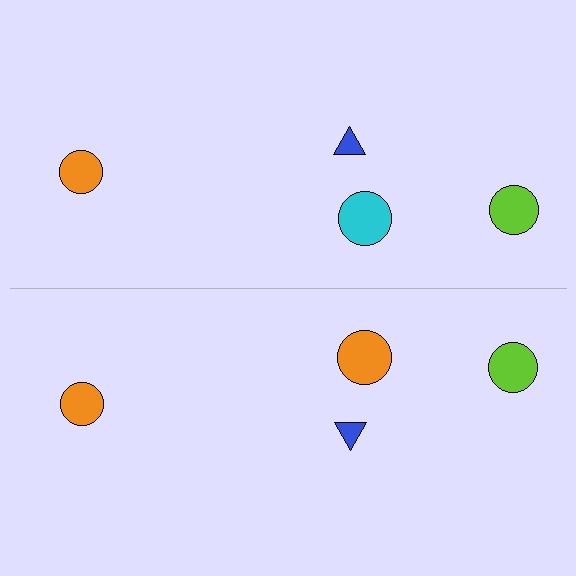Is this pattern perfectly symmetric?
No, the pattern is not perfectly symmetric. The orange circle on the bottom side breaks the symmetry — its mirror counterpart is cyan.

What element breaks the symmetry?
The orange circle on the bottom side breaks the symmetry — its mirror counterpart is cyan.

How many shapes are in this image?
There are 8 shapes in this image.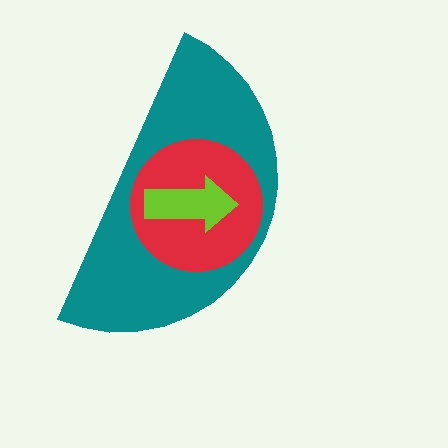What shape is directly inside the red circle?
The lime arrow.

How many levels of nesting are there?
3.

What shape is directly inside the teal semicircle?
The red circle.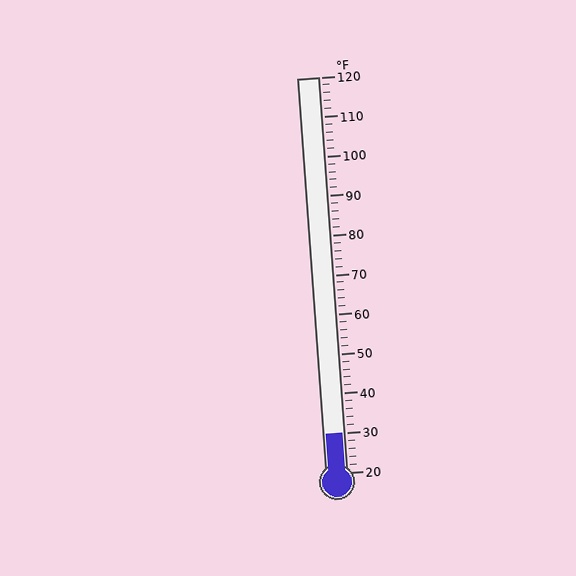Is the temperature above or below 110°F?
The temperature is below 110°F.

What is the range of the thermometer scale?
The thermometer scale ranges from 20°F to 120°F.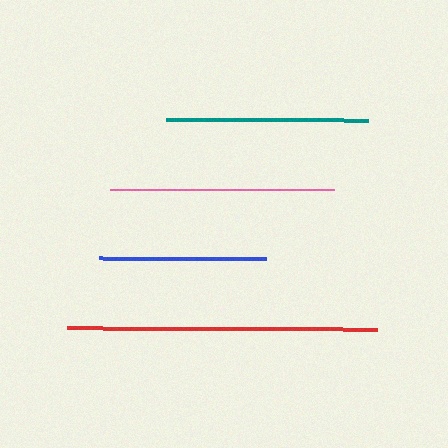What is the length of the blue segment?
The blue segment is approximately 166 pixels long.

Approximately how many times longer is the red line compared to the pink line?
The red line is approximately 1.4 times the length of the pink line.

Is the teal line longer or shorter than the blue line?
The teal line is longer than the blue line.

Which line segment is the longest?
The red line is the longest at approximately 310 pixels.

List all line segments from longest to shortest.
From longest to shortest: red, pink, teal, blue.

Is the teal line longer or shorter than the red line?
The red line is longer than the teal line.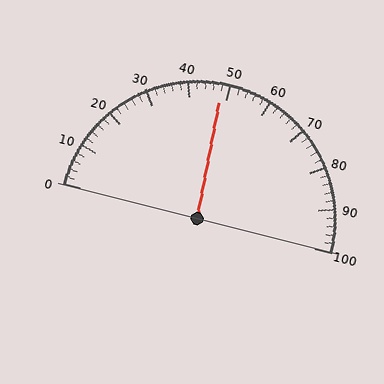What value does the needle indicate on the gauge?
The needle indicates approximately 48.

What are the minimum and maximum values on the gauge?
The gauge ranges from 0 to 100.